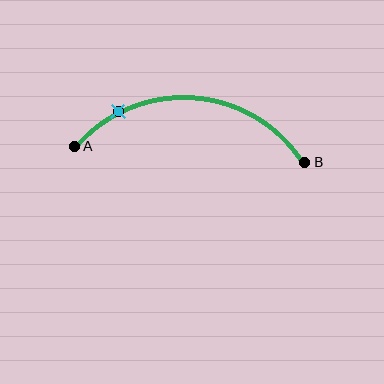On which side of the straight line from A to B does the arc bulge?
The arc bulges above the straight line connecting A and B.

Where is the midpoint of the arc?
The arc midpoint is the point on the curve farthest from the straight line joining A and B. It sits above that line.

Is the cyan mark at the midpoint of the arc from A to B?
No. The cyan mark lies on the arc but is closer to endpoint A. The arc midpoint would be at the point on the curve equidistant along the arc from both A and B.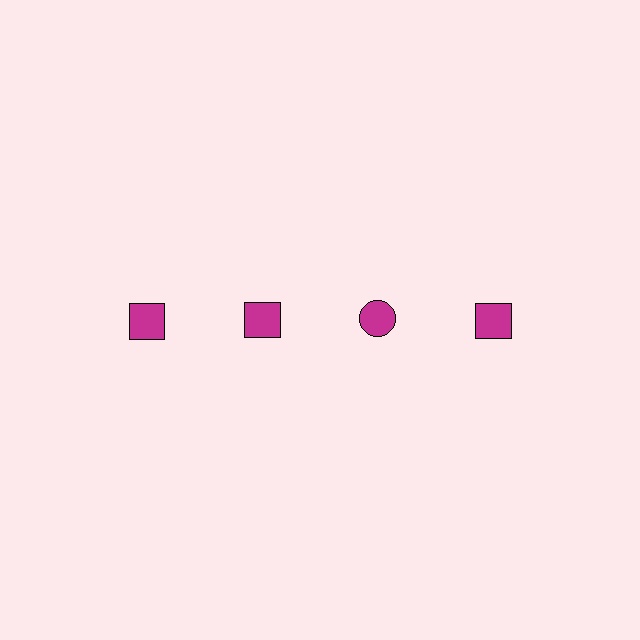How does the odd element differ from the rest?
It has a different shape: circle instead of square.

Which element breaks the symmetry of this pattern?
The magenta circle in the top row, center column breaks the symmetry. All other shapes are magenta squares.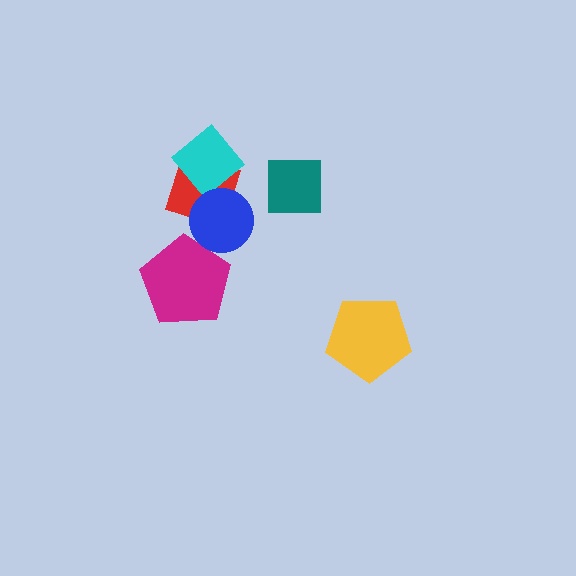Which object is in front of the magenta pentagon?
The blue circle is in front of the magenta pentagon.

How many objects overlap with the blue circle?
2 objects overlap with the blue circle.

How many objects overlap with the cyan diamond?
1 object overlaps with the cyan diamond.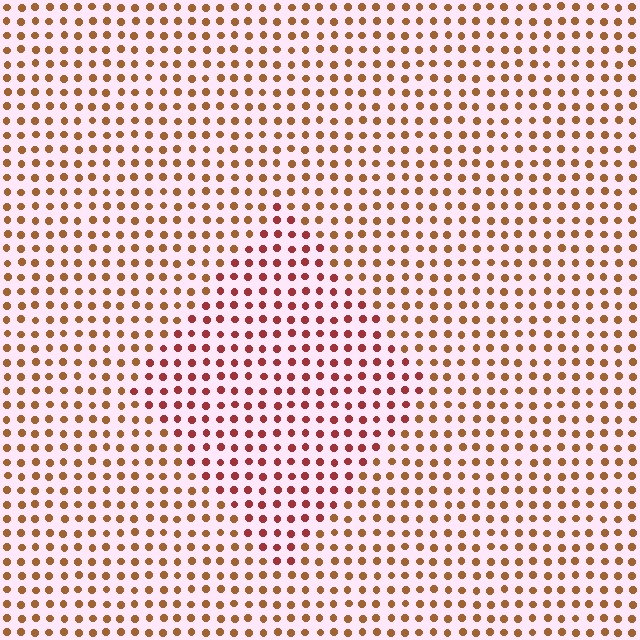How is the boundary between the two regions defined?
The boundary is defined purely by a slight shift in hue (about 30 degrees). Spacing, size, and orientation are identical on both sides.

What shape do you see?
I see a diamond.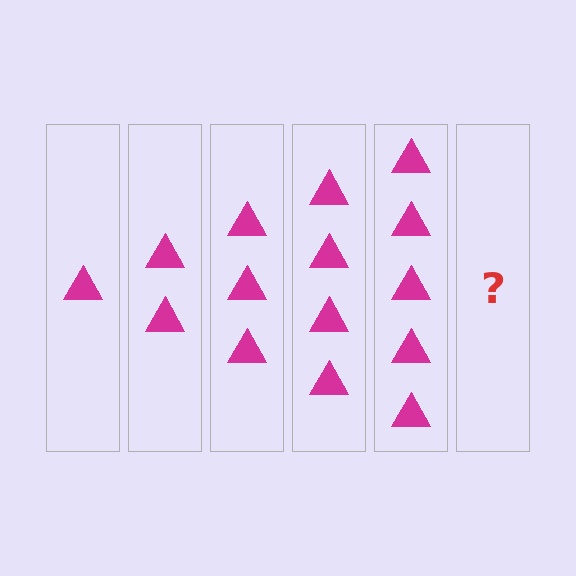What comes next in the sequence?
The next element should be 6 triangles.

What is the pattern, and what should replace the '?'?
The pattern is that each step adds one more triangle. The '?' should be 6 triangles.